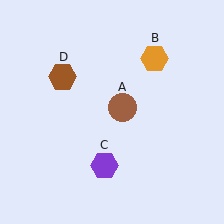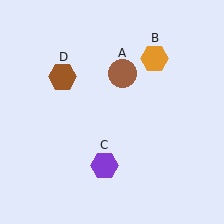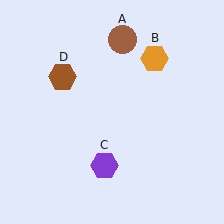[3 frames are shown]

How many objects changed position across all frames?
1 object changed position: brown circle (object A).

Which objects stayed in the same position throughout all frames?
Orange hexagon (object B) and purple hexagon (object C) and brown hexagon (object D) remained stationary.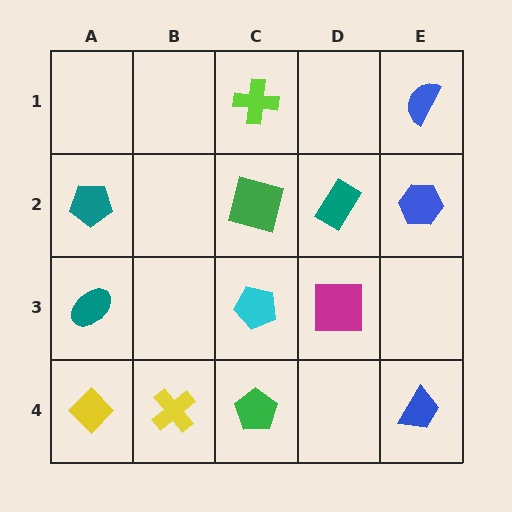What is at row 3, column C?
A cyan pentagon.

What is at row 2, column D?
A teal rectangle.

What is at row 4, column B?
A yellow cross.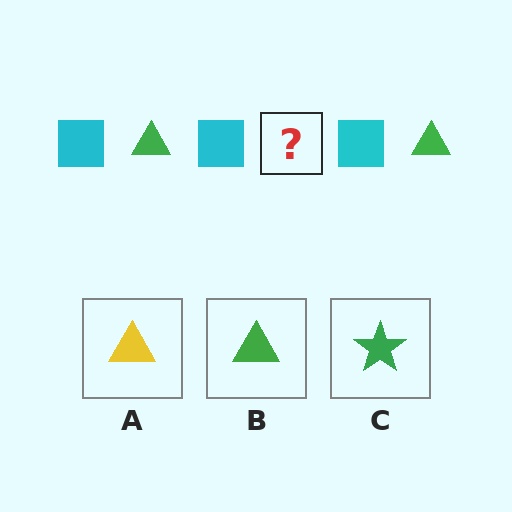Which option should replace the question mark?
Option B.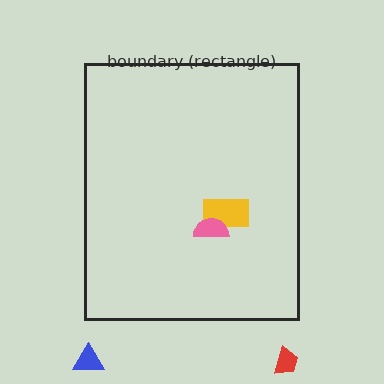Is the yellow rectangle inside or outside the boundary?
Inside.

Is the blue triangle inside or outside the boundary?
Outside.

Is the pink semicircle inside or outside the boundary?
Inside.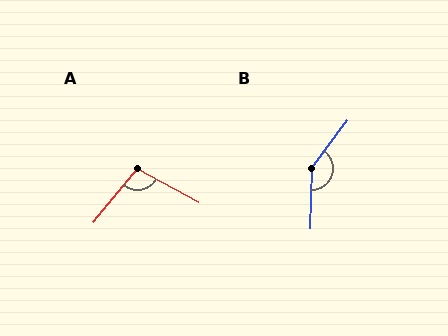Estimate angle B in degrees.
Approximately 145 degrees.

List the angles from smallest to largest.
A (100°), B (145°).